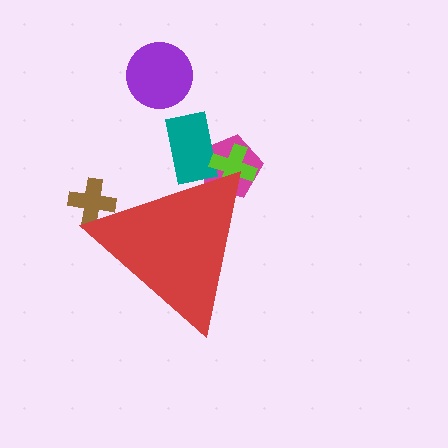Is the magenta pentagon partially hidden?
Yes, the magenta pentagon is partially hidden behind the red triangle.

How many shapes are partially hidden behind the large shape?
4 shapes are partially hidden.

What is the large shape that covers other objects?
A red triangle.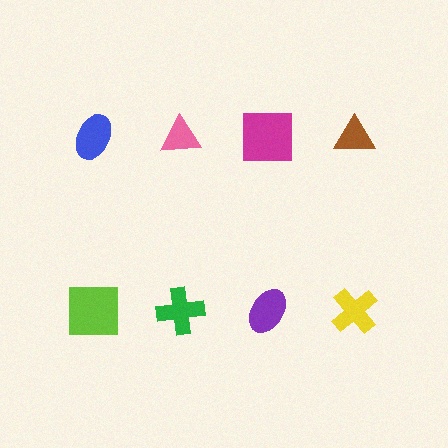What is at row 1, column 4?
A brown triangle.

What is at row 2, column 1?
A lime square.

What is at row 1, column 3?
A magenta square.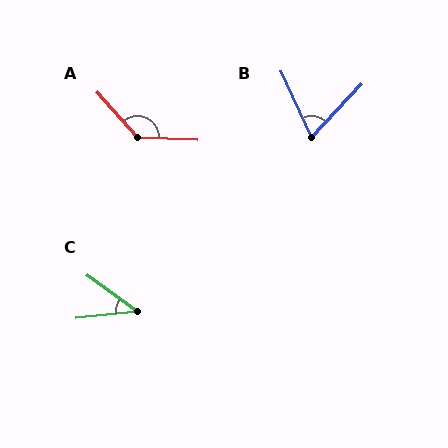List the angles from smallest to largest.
C (41°), B (68°), A (134°).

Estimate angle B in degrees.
Approximately 68 degrees.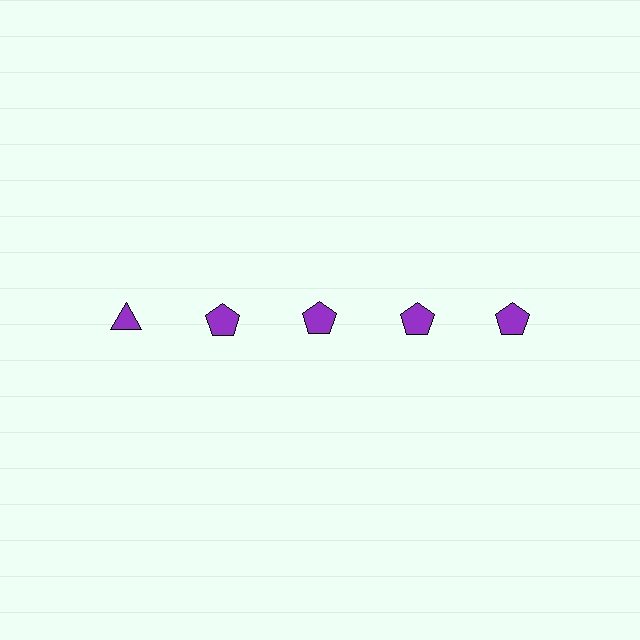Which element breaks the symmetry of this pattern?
The purple triangle in the top row, leftmost column breaks the symmetry. All other shapes are purple pentagons.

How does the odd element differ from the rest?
It has a different shape: triangle instead of pentagon.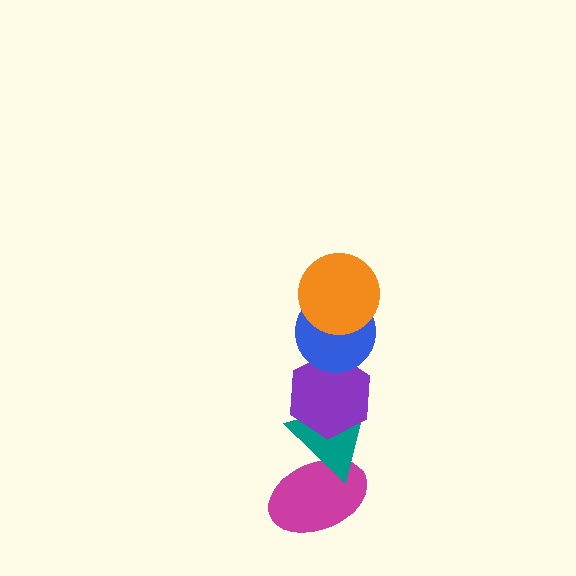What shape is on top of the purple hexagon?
The blue circle is on top of the purple hexagon.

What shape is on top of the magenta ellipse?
The teal triangle is on top of the magenta ellipse.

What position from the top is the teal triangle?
The teal triangle is 4th from the top.